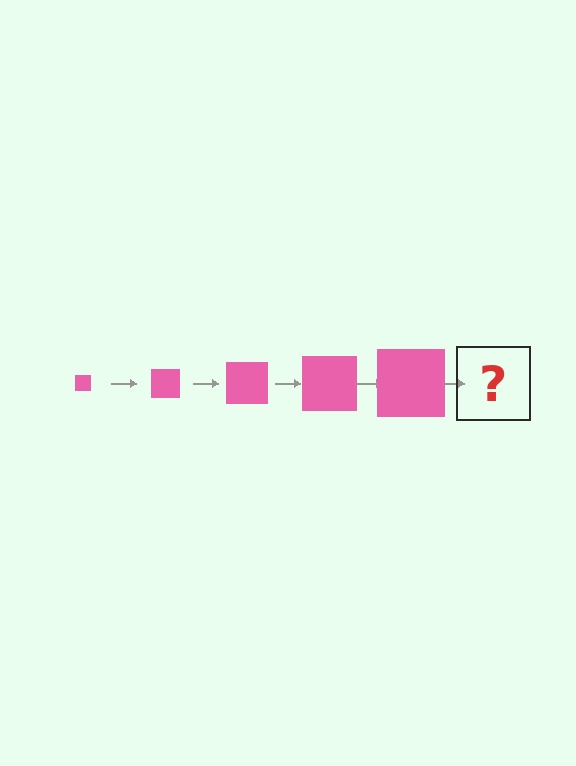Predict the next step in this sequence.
The next step is a pink square, larger than the previous one.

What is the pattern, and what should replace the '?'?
The pattern is that the square gets progressively larger each step. The '?' should be a pink square, larger than the previous one.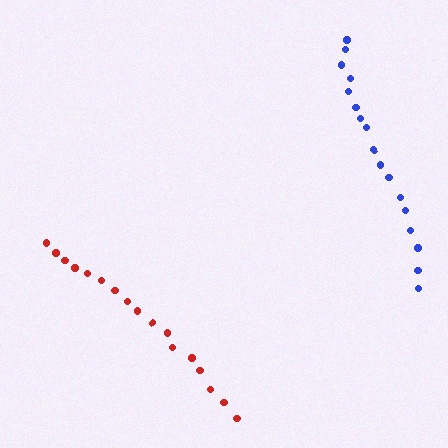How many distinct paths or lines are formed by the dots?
There are 2 distinct paths.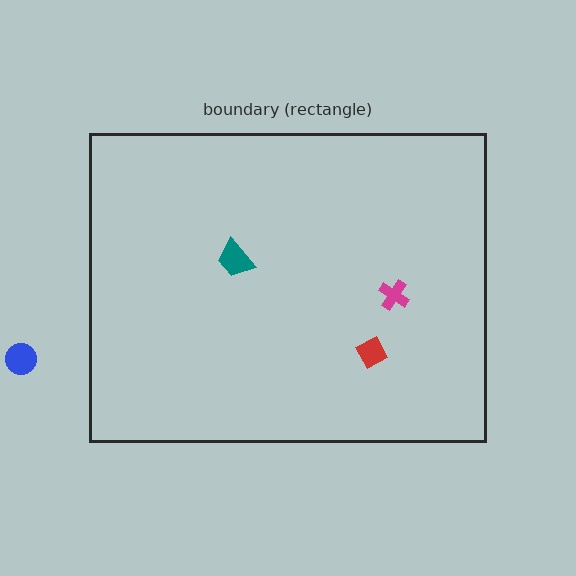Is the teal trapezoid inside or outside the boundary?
Inside.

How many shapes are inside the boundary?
3 inside, 1 outside.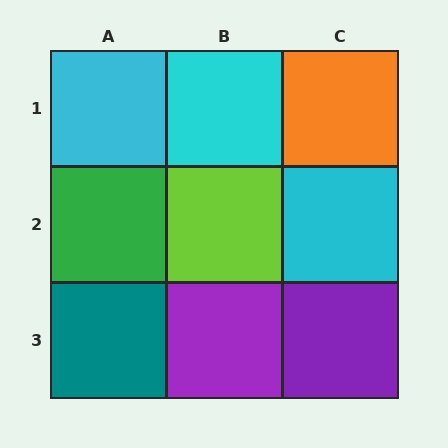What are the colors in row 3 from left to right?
Teal, purple, purple.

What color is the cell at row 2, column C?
Cyan.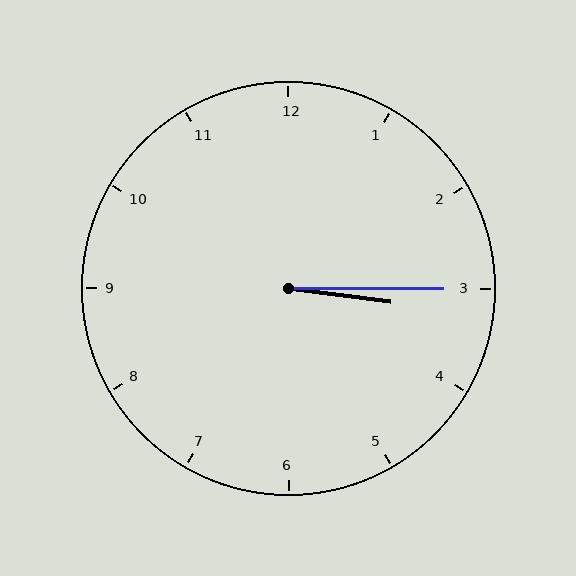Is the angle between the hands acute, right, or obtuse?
It is acute.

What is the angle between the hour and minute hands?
Approximately 8 degrees.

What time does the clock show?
3:15.